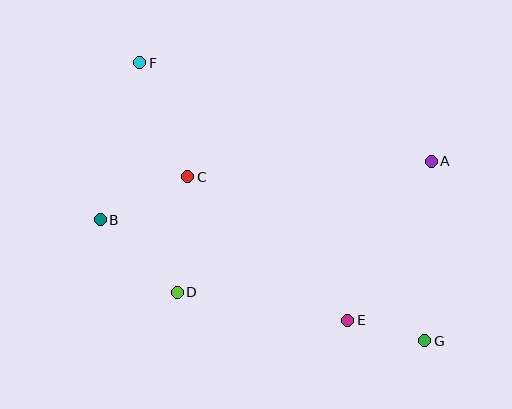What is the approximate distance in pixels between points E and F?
The distance between E and F is approximately 331 pixels.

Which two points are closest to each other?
Points E and G are closest to each other.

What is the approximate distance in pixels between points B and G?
The distance between B and G is approximately 346 pixels.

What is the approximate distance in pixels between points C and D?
The distance between C and D is approximately 116 pixels.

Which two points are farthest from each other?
Points F and G are farthest from each other.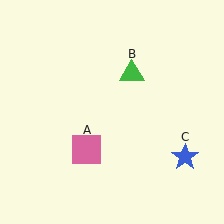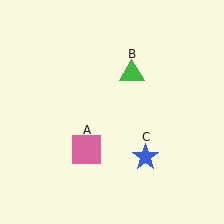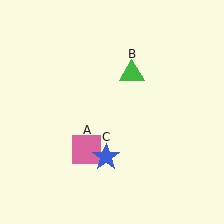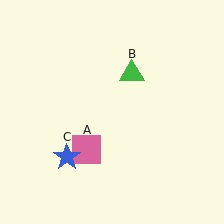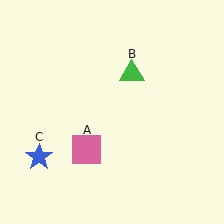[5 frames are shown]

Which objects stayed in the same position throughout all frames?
Pink square (object A) and green triangle (object B) remained stationary.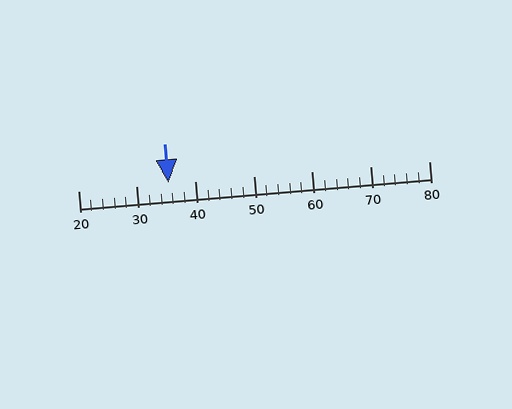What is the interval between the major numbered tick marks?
The major tick marks are spaced 10 units apart.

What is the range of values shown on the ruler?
The ruler shows values from 20 to 80.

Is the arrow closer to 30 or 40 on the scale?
The arrow is closer to 40.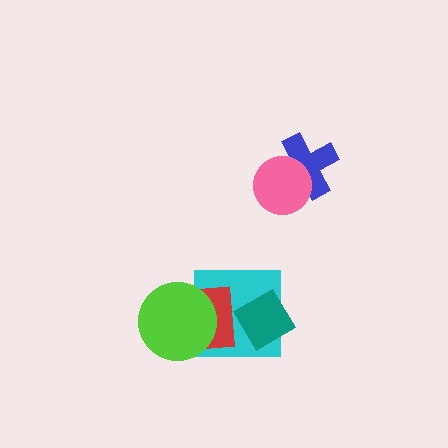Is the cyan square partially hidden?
Yes, it is partially covered by another shape.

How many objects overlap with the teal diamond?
2 objects overlap with the teal diamond.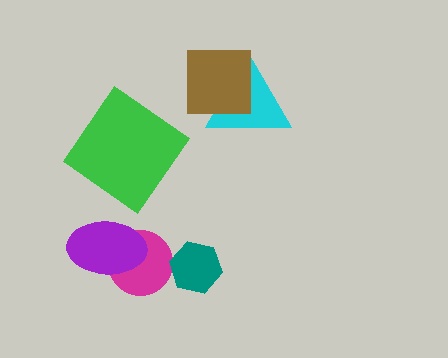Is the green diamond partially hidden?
No, no other shape covers it.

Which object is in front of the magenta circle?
The purple ellipse is in front of the magenta circle.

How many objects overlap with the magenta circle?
1 object overlaps with the magenta circle.